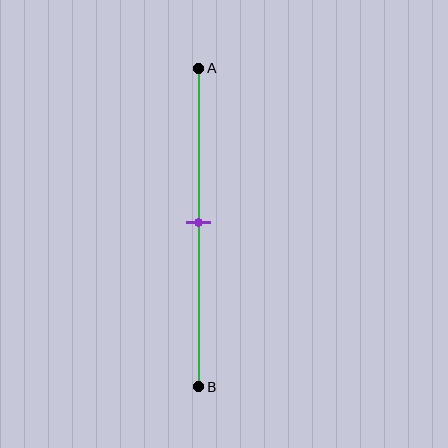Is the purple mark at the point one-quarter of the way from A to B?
No, the mark is at about 50% from A, not at the 25% one-quarter point.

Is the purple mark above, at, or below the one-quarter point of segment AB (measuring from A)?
The purple mark is below the one-quarter point of segment AB.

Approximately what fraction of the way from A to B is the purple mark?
The purple mark is approximately 50% of the way from A to B.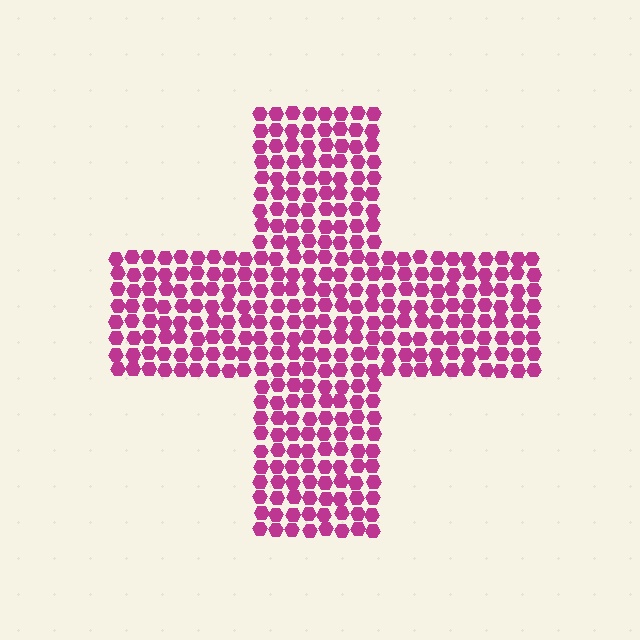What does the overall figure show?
The overall figure shows a cross.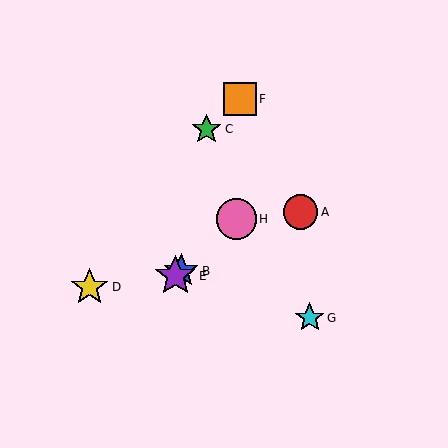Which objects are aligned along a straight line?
Objects B, E, H are aligned along a straight line.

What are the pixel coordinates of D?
Object D is at (89, 287).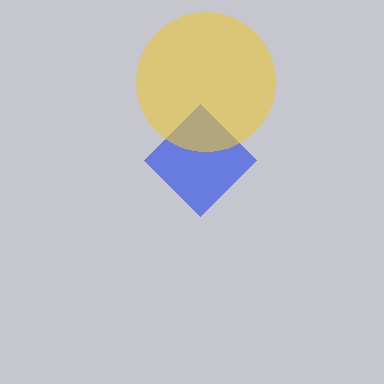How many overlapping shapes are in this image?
There are 2 overlapping shapes in the image.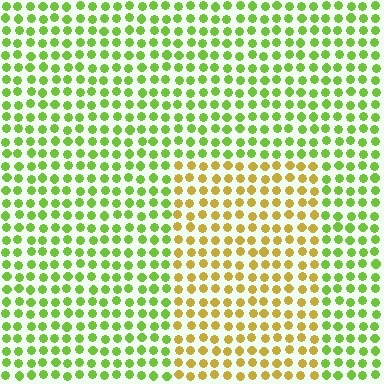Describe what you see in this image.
The image is filled with small lime elements in a uniform arrangement. A rectangle-shaped region is visible where the elements are tinted to a slightly different hue, forming a subtle color boundary.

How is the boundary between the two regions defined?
The boundary is defined purely by a slight shift in hue (about 48 degrees). Spacing, size, and orientation are identical on both sides.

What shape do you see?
I see a rectangle.